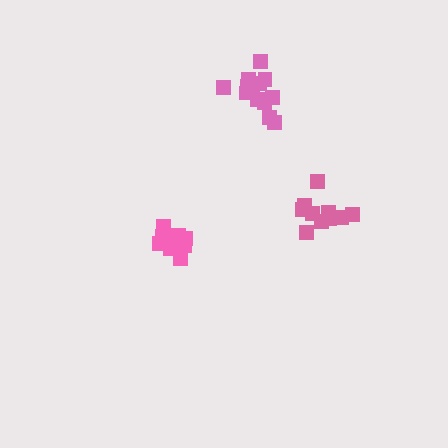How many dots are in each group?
Group 1: 12 dots, Group 2: 10 dots, Group 3: 13 dots (35 total).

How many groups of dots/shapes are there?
There are 3 groups.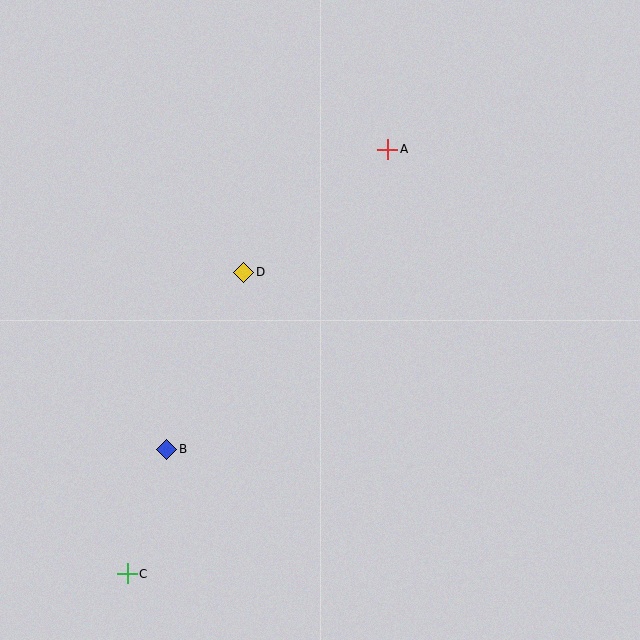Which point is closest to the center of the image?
Point D at (244, 272) is closest to the center.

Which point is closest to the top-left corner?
Point D is closest to the top-left corner.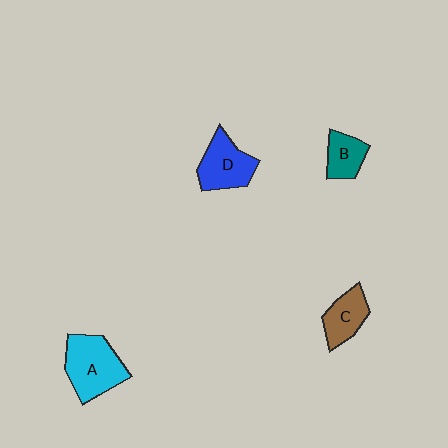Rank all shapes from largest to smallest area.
From largest to smallest: A (cyan), D (blue), C (brown), B (teal).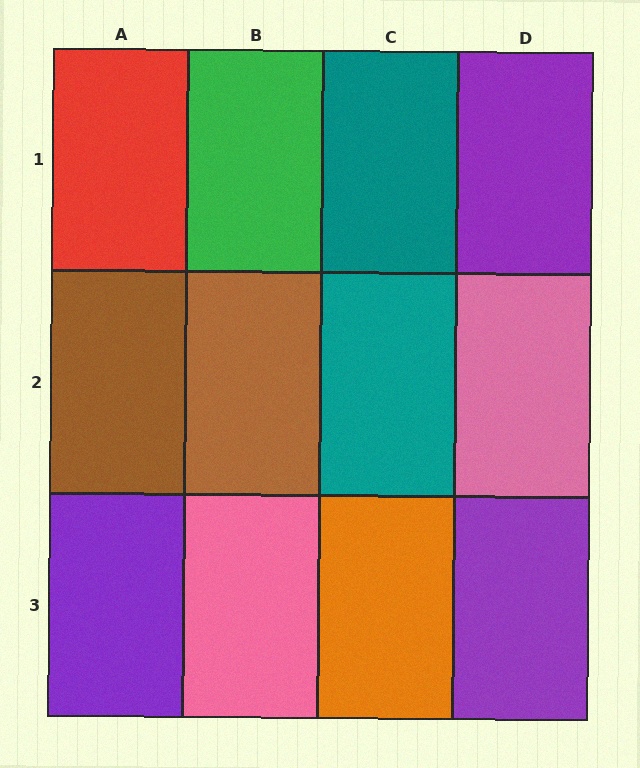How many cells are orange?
1 cell is orange.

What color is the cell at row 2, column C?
Teal.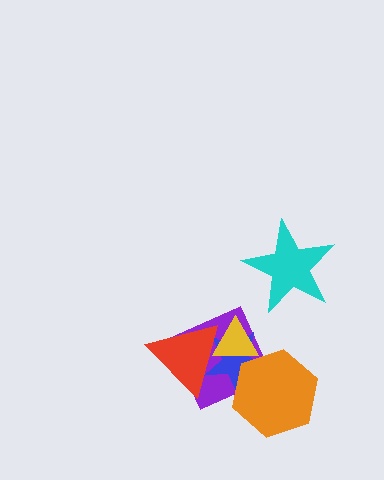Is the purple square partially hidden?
Yes, it is partially covered by another shape.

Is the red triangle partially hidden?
Yes, it is partially covered by another shape.